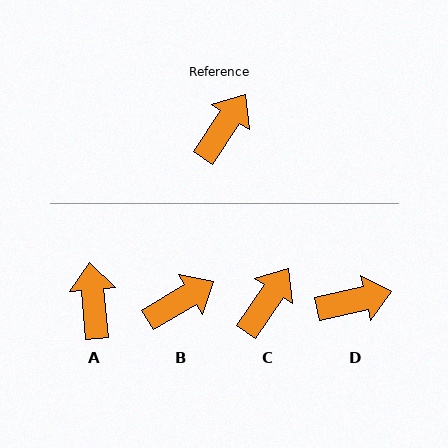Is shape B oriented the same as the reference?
No, it is off by about 25 degrees.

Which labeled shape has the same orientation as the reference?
C.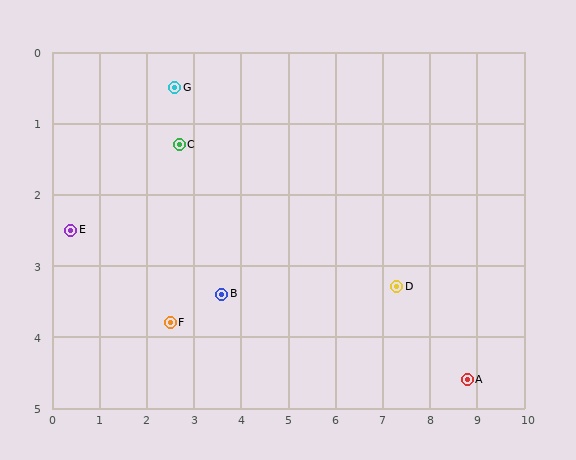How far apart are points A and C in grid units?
Points A and C are about 6.9 grid units apart.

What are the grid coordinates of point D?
Point D is at approximately (7.3, 3.3).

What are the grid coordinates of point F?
Point F is at approximately (2.5, 3.8).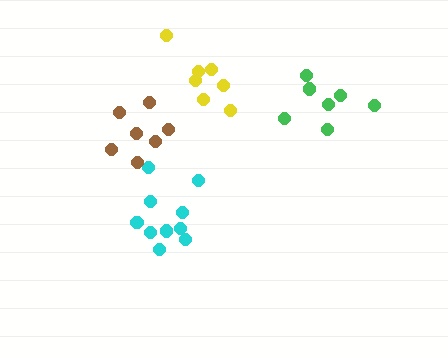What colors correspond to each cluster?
The clusters are colored: cyan, brown, green, yellow.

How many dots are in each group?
Group 1: 11 dots, Group 2: 7 dots, Group 3: 7 dots, Group 4: 7 dots (32 total).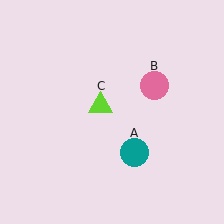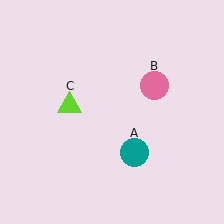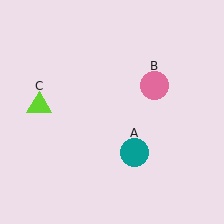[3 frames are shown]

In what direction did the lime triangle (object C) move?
The lime triangle (object C) moved left.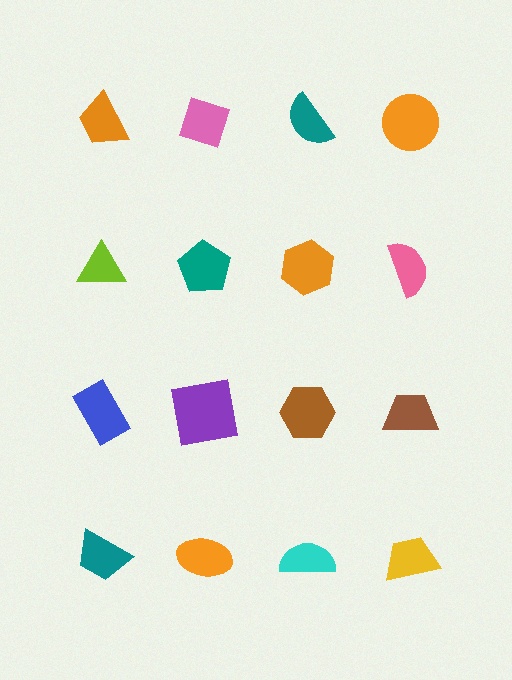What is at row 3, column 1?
A blue rectangle.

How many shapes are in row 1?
4 shapes.